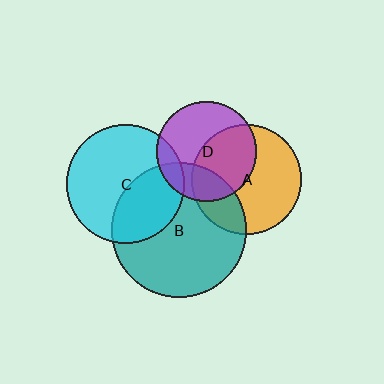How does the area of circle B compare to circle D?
Approximately 1.8 times.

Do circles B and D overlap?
Yes.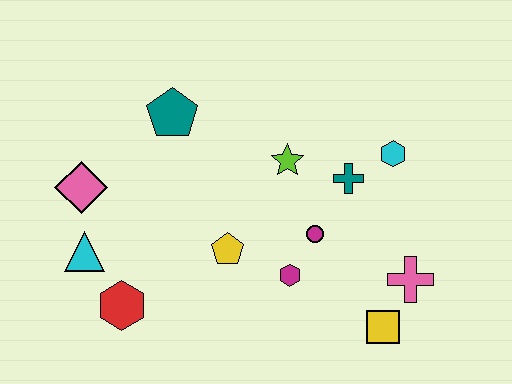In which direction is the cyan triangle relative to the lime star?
The cyan triangle is to the left of the lime star.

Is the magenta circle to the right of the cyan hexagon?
No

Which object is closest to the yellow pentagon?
The magenta hexagon is closest to the yellow pentagon.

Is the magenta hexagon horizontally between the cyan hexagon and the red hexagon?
Yes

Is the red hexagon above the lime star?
No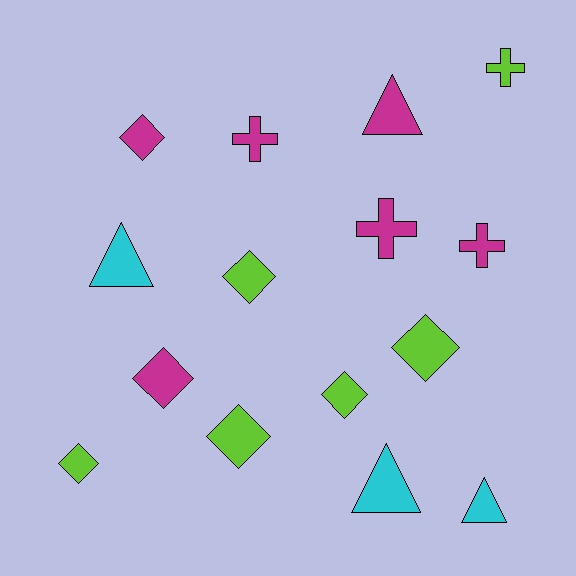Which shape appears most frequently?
Diamond, with 7 objects.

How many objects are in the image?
There are 15 objects.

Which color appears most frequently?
Magenta, with 6 objects.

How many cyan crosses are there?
There are no cyan crosses.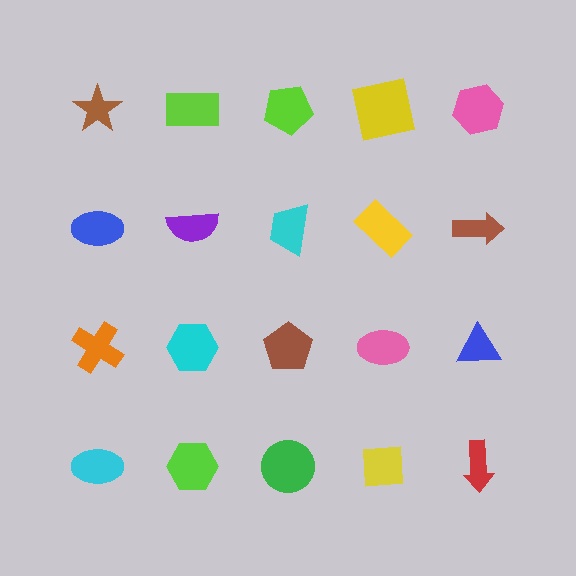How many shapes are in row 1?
5 shapes.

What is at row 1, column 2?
A lime rectangle.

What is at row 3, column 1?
An orange cross.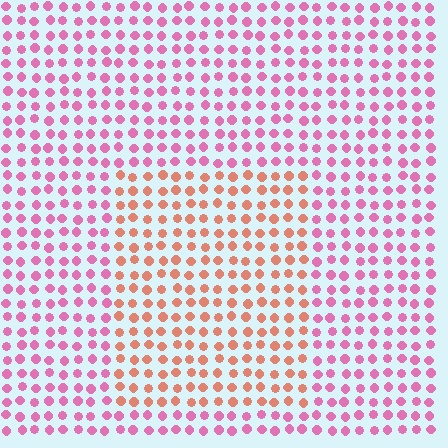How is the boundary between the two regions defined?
The boundary is defined purely by a slight shift in hue (about 46 degrees). Spacing, size, and orientation are identical on both sides.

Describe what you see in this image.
The image is filled with small pink elements in a uniform arrangement. A rectangle-shaped region is visible where the elements are tinted to a slightly different hue, forming a subtle color boundary.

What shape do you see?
I see a rectangle.